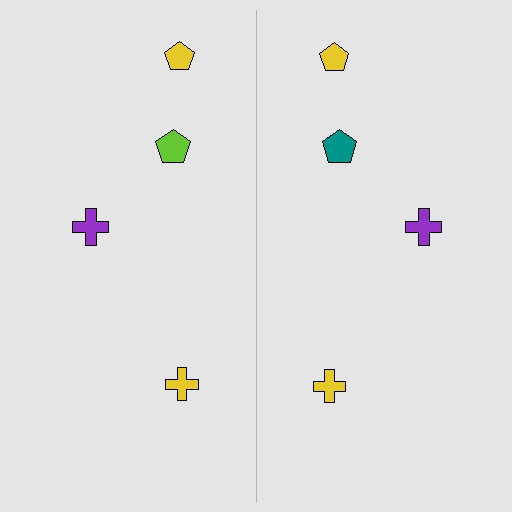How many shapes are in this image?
There are 8 shapes in this image.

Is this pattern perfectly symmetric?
No, the pattern is not perfectly symmetric. The teal pentagon on the right side breaks the symmetry — its mirror counterpart is lime.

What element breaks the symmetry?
The teal pentagon on the right side breaks the symmetry — its mirror counterpart is lime.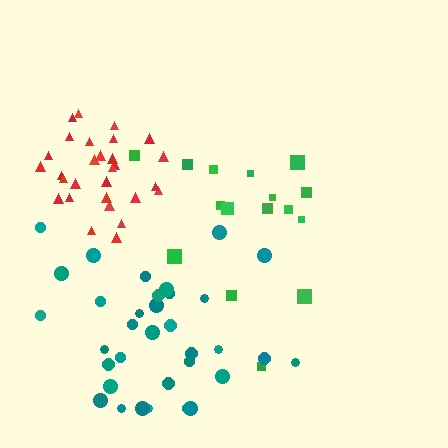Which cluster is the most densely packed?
Red.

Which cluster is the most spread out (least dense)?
Green.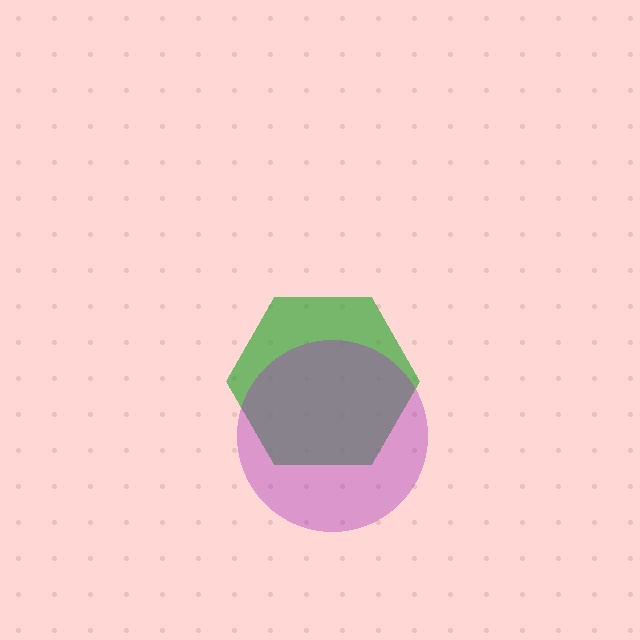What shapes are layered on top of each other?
The layered shapes are: a green hexagon, a purple circle.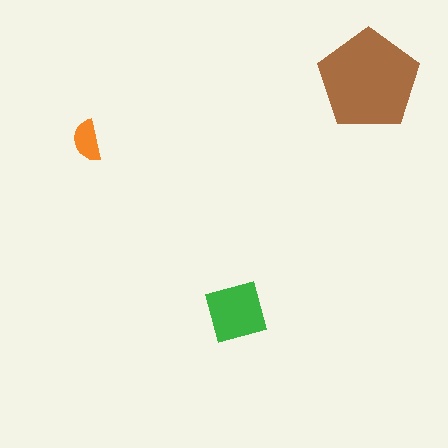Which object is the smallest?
The orange semicircle.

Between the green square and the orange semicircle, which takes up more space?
The green square.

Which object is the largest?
The brown pentagon.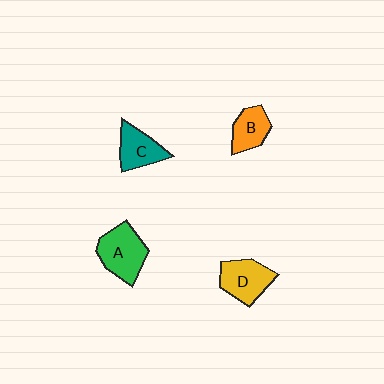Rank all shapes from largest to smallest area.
From largest to smallest: A (green), D (yellow), C (teal), B (orange).